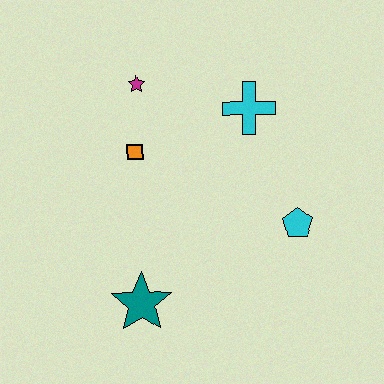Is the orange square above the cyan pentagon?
Yes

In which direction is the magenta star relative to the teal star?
The magenta star is above the teal star.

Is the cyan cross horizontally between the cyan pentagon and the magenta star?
Yes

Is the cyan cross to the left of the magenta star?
No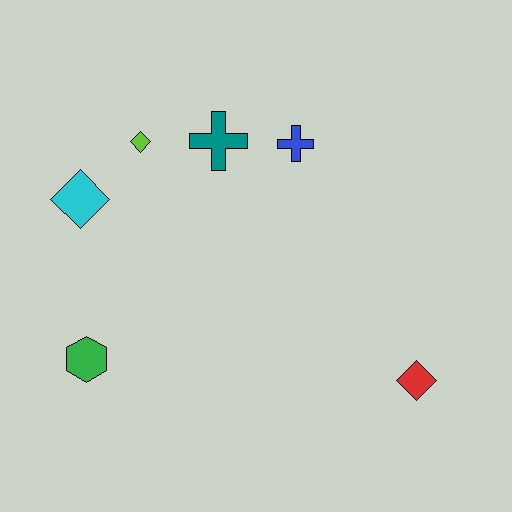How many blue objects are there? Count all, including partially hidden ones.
There is 1 blue object.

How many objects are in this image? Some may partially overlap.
There are 6 objects.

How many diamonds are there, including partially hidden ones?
There are 3 diamonds.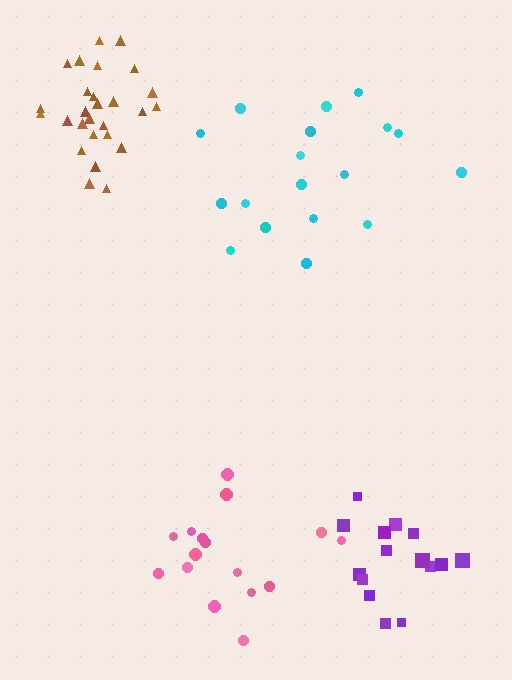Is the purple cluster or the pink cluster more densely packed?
Purple.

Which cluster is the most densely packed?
Purple.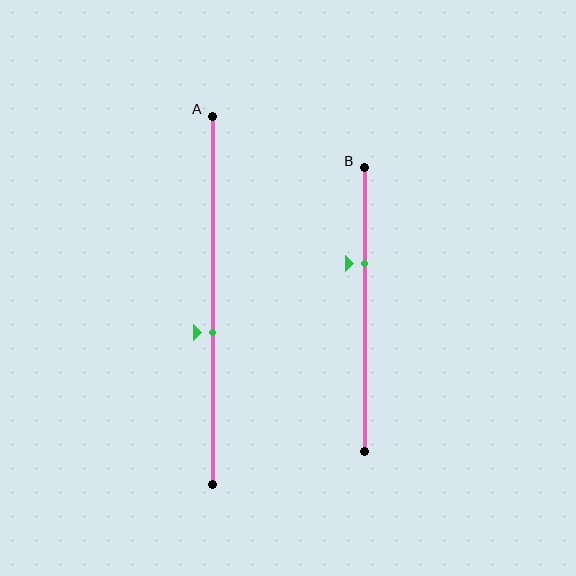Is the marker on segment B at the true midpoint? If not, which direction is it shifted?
No, the marker on segment B is shifted upward by about 16% of the segment length.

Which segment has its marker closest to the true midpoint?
Segment A has its marker closest to the true midpoint.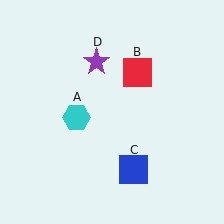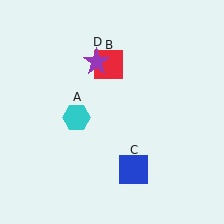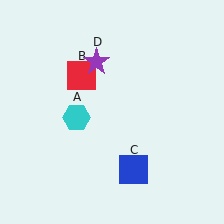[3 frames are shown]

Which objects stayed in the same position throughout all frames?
Cyan hexagon (object A) and blue square (object C) and purple star (object D) remained stationary.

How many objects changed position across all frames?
1 object changed position: red square (object B).